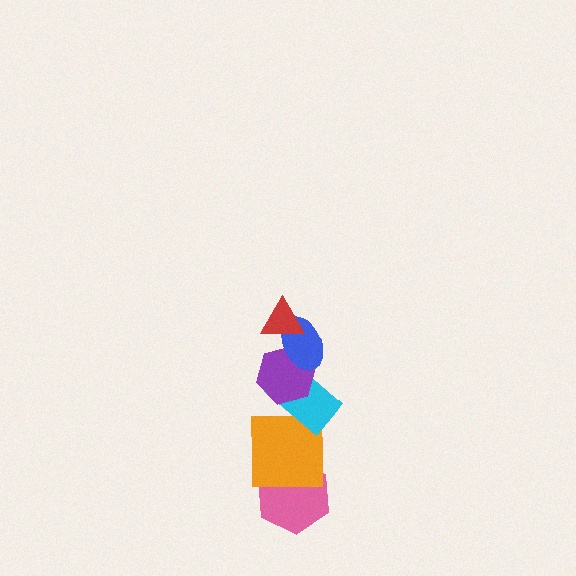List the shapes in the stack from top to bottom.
From top to bottom: the red triangle, the blue ellipse, the purple hexagon, the cyan rectangle, the orange square, the pink hexagon.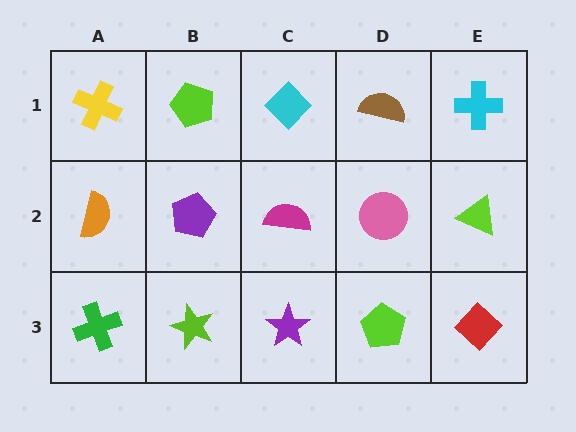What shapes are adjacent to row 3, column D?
A pink circle (row 2, column D), a purple star (row 3, column C), a red diamond (row 3, column E).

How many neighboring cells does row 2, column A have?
3.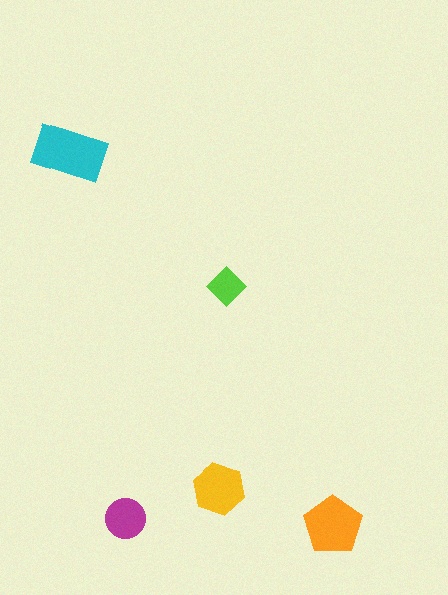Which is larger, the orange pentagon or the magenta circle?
The orange pentagon.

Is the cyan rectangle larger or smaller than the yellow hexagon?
Larger.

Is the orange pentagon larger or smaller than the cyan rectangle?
Smaller.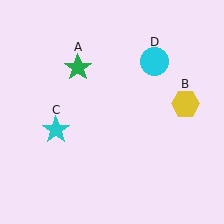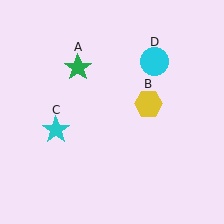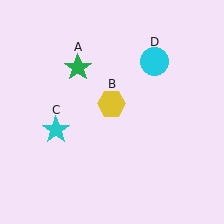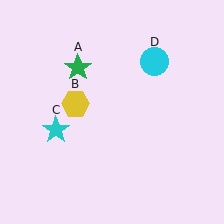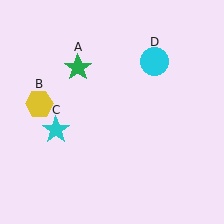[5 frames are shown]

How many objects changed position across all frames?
1 object changed position: yellow hexagon (object B).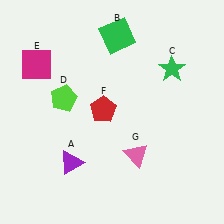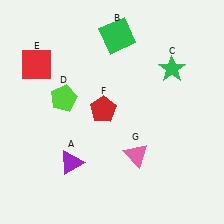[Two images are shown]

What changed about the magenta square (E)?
In Image 1, E is magenta. In Image 2, it changed to red.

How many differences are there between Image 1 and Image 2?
There is 1 difference between the two images.